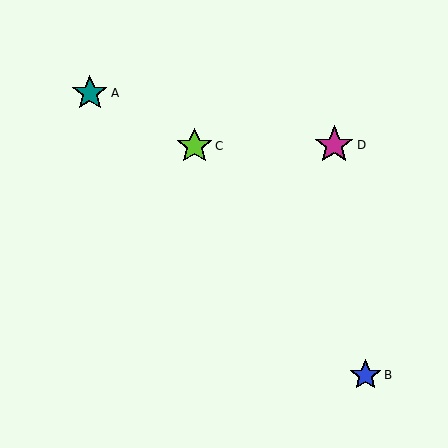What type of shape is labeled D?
Shape D is a magenta star.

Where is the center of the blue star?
The center of the blue star is at (366, 375).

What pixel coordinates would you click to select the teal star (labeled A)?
Click at (90, 93) to select the teal star A.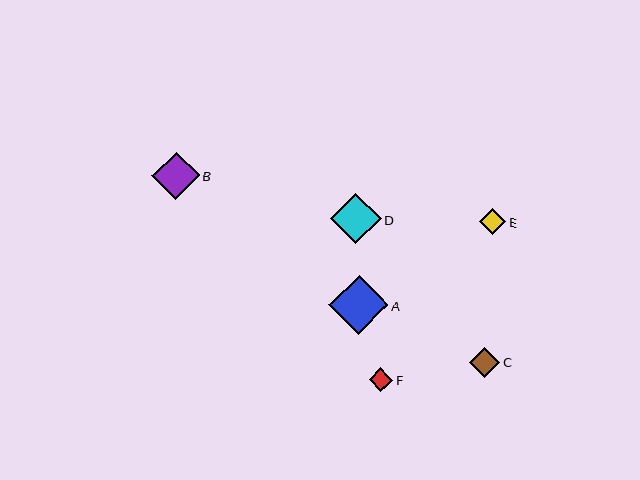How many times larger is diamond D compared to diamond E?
Diamond D is approximately 1.9 times the size of diamond E.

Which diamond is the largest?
Diamond A is the largest with a size of approximately 59 pixels.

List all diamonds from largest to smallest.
From largest to smallest: A, D, B, C, E, F.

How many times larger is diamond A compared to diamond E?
Diamond A is approximately 2.3 times the size of diamond E.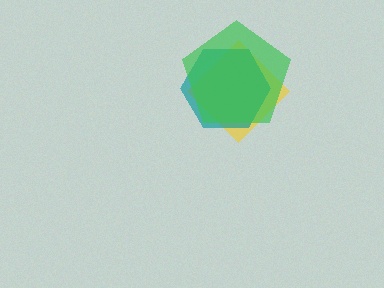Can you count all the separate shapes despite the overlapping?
Yes, there are 3 separate shapes.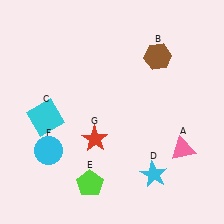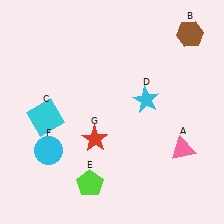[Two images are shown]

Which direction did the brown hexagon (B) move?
The brown hexagon (B) moved right.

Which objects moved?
The objects that moved are: the brown hexagon (B), the cyan star (D).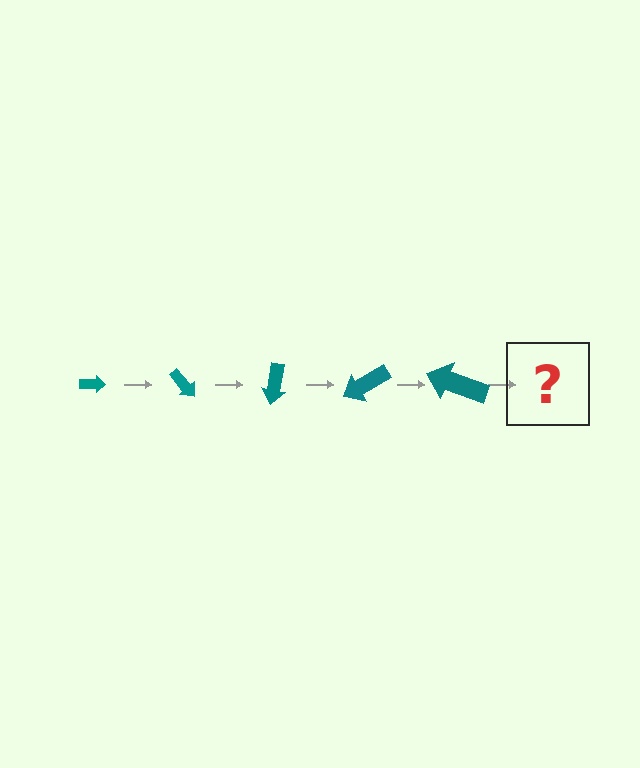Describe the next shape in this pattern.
It should be an arrow, larger than the previous one and rotated 250 degrees from the start.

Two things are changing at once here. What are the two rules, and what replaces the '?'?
The two rules are that the arrow grows larger each step and it rotates 50 degrees each step. The '?' should be an arrow, larger than the previous one and rotated 250 degrees from the start.